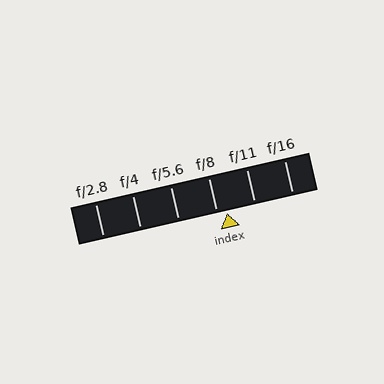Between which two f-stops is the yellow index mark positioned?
The index mark is between f/8 and f/11.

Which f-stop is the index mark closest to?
The index mark is closest to f/8.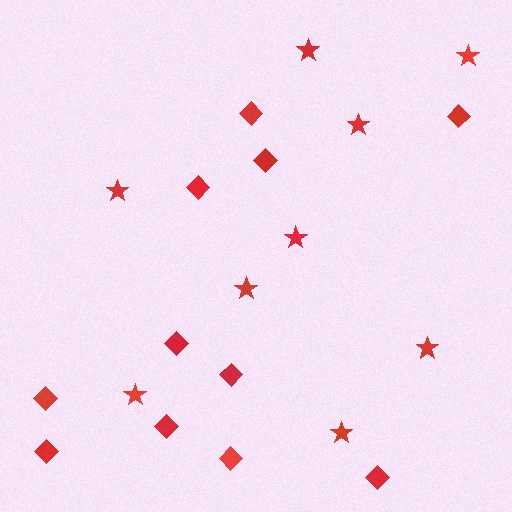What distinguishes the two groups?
There are 2 groups: one group of stars (9) and one group of diamonds (11).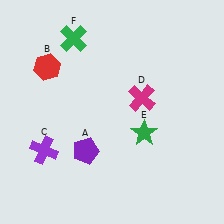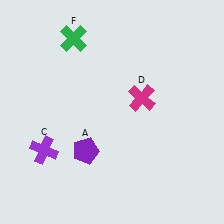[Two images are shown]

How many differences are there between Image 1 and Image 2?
There are 2 differences between the two images.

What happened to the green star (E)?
The green star (E) was removed in Image 2. It was in the bottom-right area of Image 1.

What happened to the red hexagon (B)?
The red hexagon (B) was removed in Image 2. It was in the top-left area of Image 1.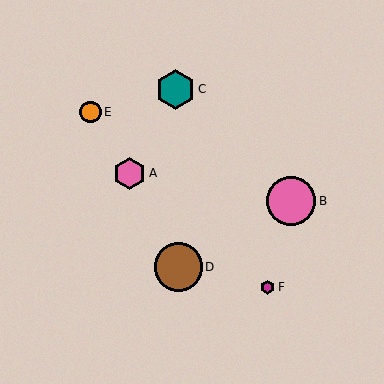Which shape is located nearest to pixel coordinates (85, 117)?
The orange circle (labeled E) at (91, 112) is nearest to that location.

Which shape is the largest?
The pink circle (labeled B) is the largest.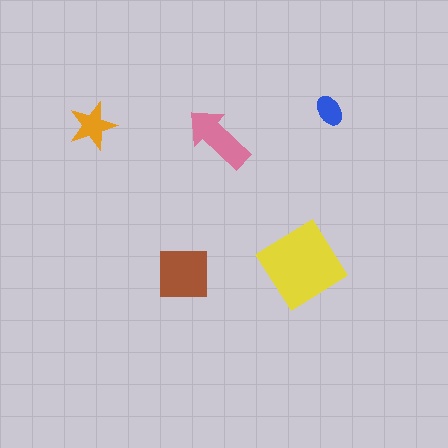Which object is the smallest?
The blue ellipse.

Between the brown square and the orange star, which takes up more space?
The brown square.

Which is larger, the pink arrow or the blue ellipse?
The pink arrow.